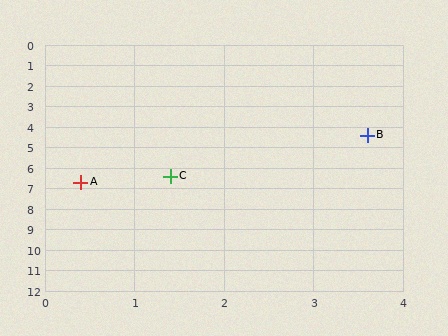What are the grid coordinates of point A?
Point A is at approximately (0.4, 6.7).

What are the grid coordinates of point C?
Point C is at approximately (1.4, 6.4).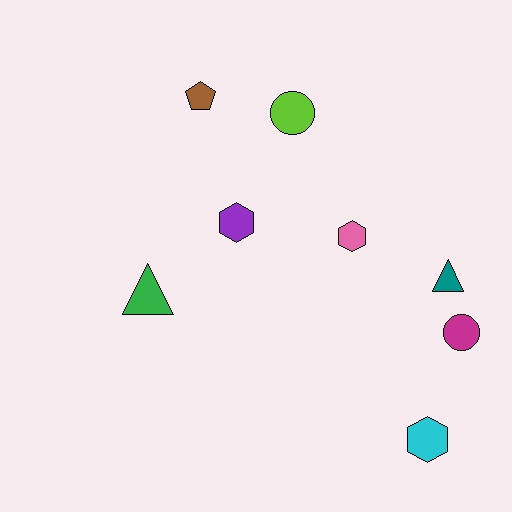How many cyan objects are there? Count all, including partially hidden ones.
There is 1 cyan object.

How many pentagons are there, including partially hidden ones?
There is 1 pentagon.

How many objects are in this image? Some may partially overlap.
There are 8 objects.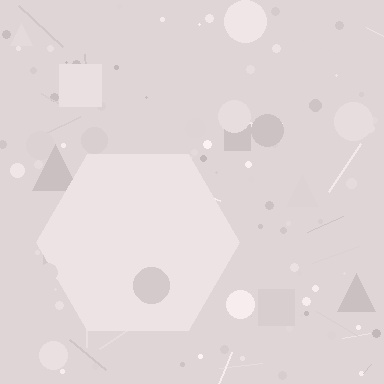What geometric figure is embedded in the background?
A hexagon is embedded in the background.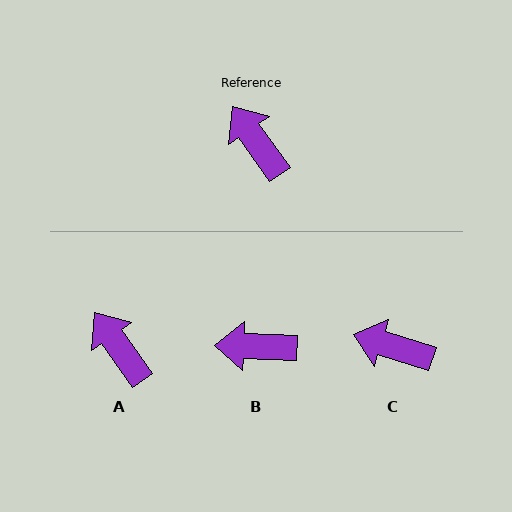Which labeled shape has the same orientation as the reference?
A.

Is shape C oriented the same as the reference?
No, it is off by about 37 degrees.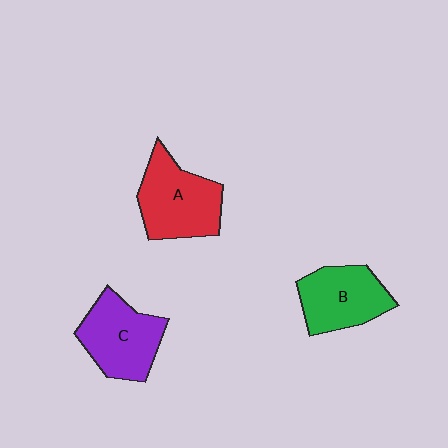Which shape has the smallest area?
Shape B (green).